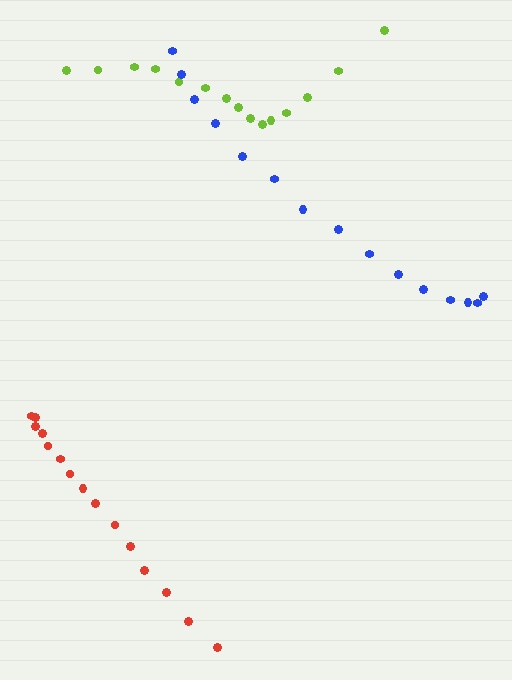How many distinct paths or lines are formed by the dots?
There are 3 distinct paths.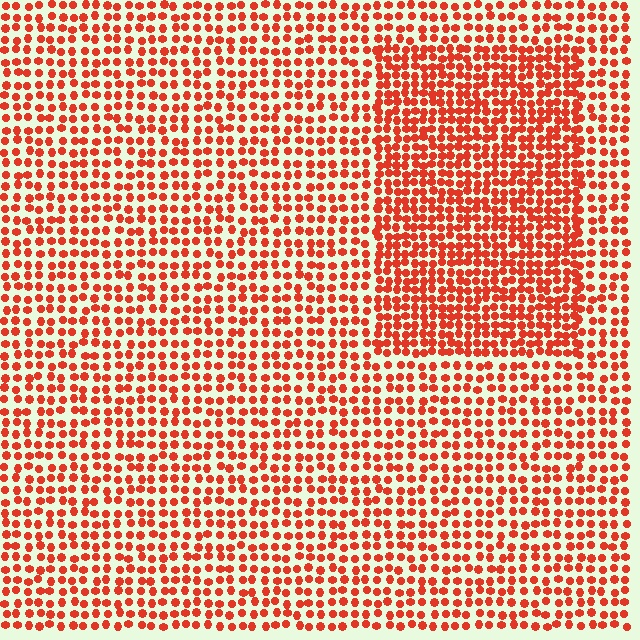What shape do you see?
I see a rectangle.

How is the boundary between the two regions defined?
The boundary is defined by a change in element density (approximately 1.6x ratio). All elements are the same color, size, and shape.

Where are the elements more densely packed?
The elements are more densely packed inside the rectangle boundary.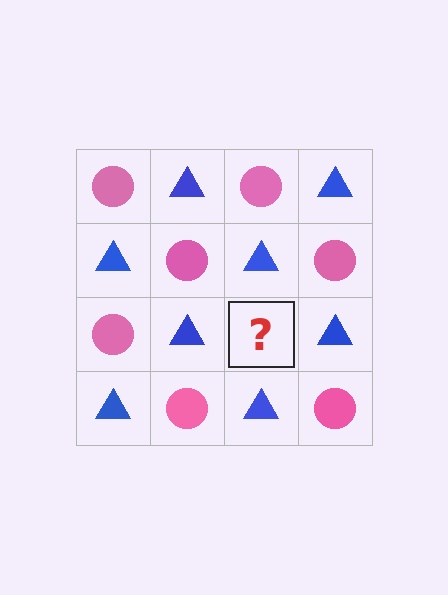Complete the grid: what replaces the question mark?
The question mark should be replaced with a pink circle.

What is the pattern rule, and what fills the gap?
The rule is that it alternates pink circle and blue triangle in a checkerboard pattern. The gap should be filled with a pink circle.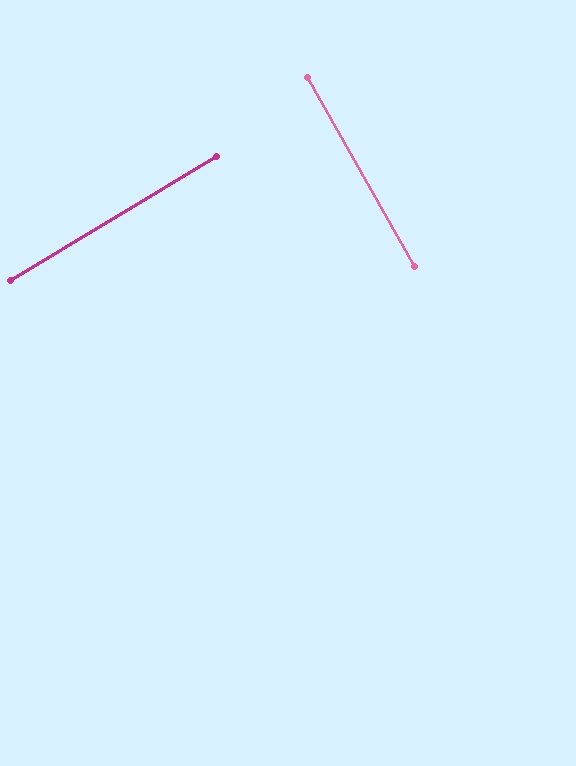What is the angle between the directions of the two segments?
Approximately 88 degrees.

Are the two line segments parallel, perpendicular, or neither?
Perpendicular — they meet at approximately 88°.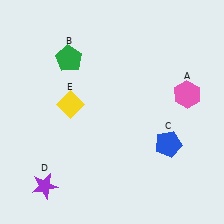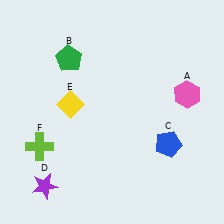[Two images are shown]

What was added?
A lime cross (F) was added in Image 2.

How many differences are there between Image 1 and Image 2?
There is 1 difference between the two images.